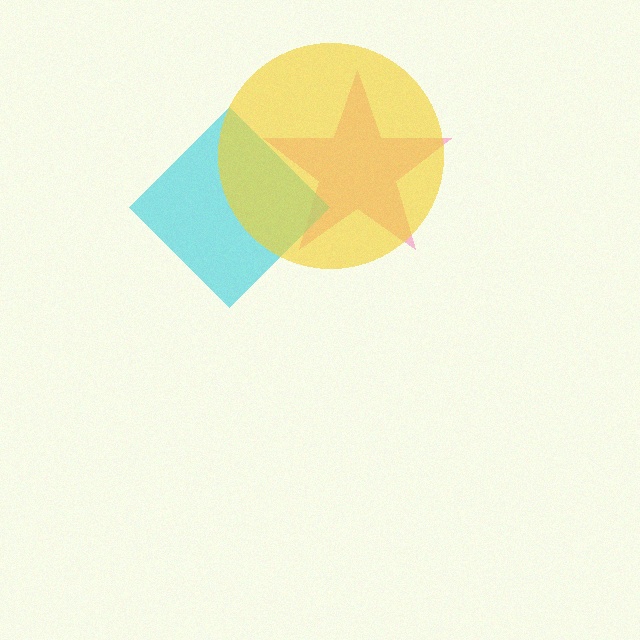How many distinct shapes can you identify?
There are 3 distinct shapes: a pink star, a cyan diamond, a yellow circle.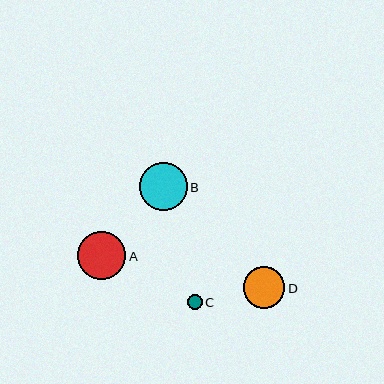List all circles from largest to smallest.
From largest to smallest: B, A, D, C.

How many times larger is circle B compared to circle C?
Circle B is approximately 3.1 times the size of circle C.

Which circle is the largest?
Circle B is the largest with a size of approximately 48 pixels.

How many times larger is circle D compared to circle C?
Circle D is approximately 2.7 times the size of circle C.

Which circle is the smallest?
Circle C is the smallest with a size of approximately 15 pixels.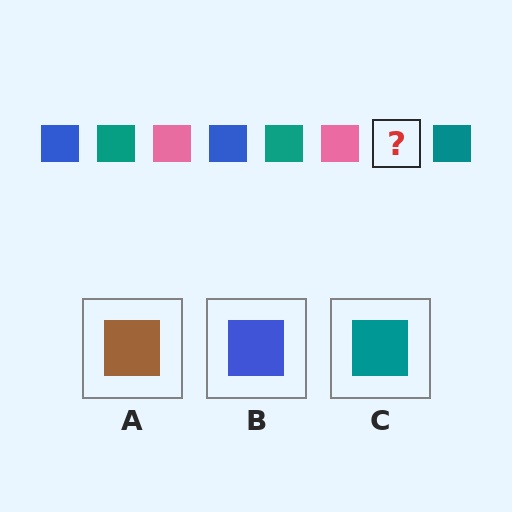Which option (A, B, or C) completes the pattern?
B.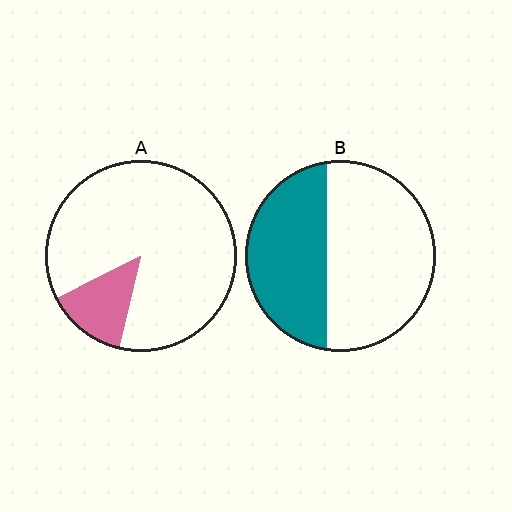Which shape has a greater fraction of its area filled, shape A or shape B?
Shape B.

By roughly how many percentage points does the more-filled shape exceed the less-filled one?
By roughly 25 percentage points (B over A).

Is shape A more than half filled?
No.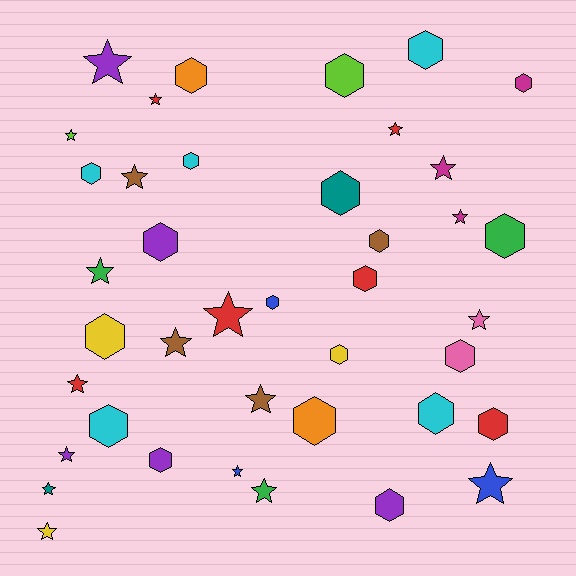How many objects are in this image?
There are 40 objects.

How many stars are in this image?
There are 19 stars.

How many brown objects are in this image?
There are 4 brown objects.